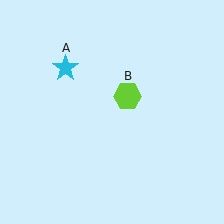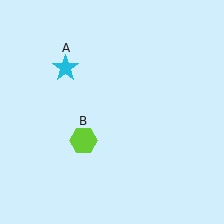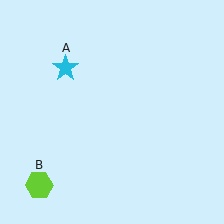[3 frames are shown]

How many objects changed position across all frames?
1 object changed position: lime hexagon (object B).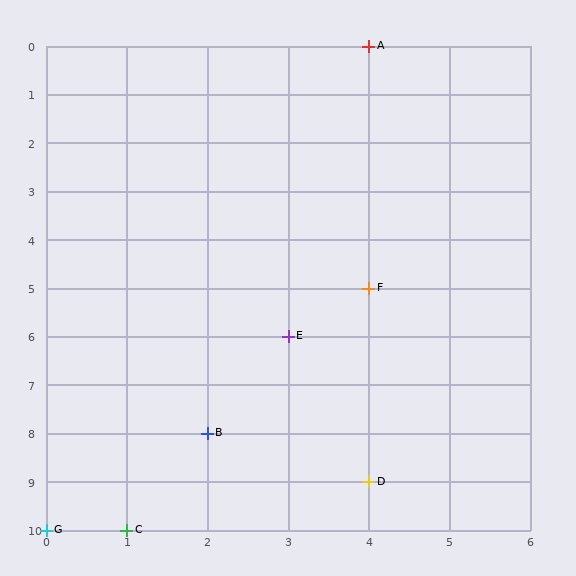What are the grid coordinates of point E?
Point E is at grid coordinates (3, 6).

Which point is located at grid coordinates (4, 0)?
Point A is at (4, 0).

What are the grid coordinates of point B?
Point B is at grid coordinates (2, 8).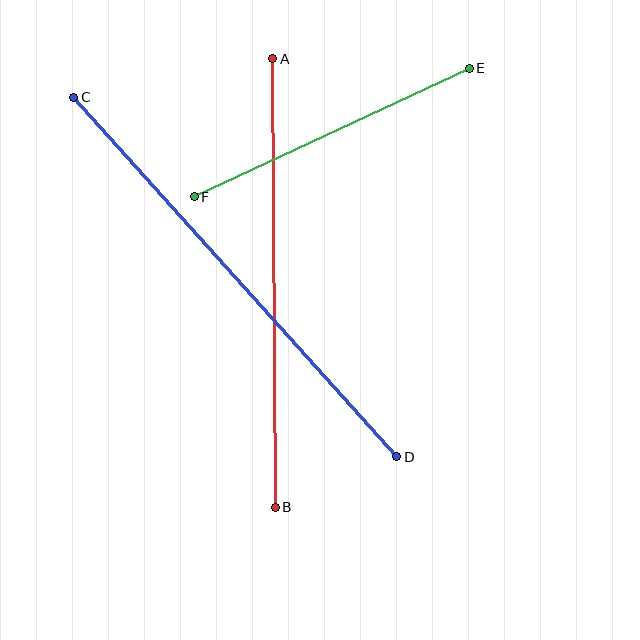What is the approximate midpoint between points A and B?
The midpoint is at approximately (274, 283) pixels.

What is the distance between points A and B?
The distance is approximately 449 pixels.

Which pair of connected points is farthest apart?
Points C and D are farthest apart.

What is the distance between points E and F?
The distance is approximately 304 pixels.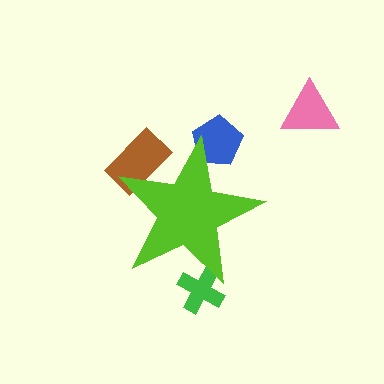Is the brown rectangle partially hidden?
Yes, the brown rectangle is partially hidden behind the lime star.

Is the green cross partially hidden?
Yes, the green cross is partially hidden behind the lime star.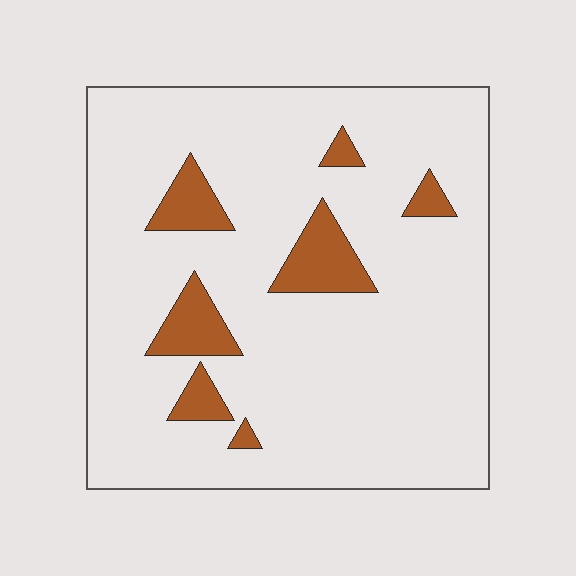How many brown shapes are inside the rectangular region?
7.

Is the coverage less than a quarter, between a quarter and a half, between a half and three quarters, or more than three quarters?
Less than a quarter.